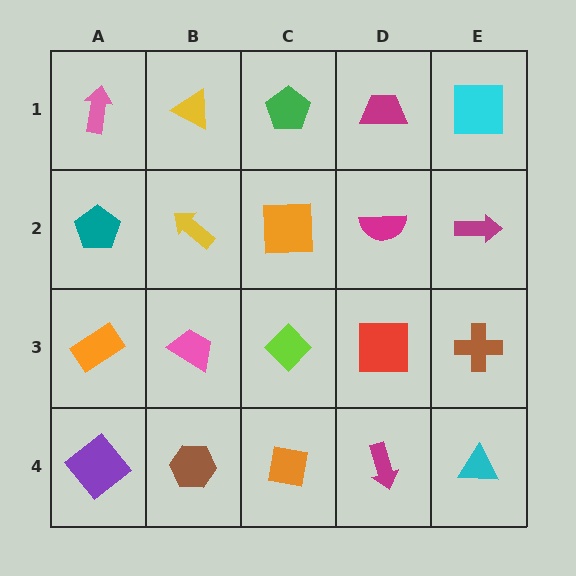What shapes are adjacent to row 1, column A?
A teal pentagon (row 2, column A), a yellow triangle (row 1, column B).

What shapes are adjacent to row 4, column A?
An orange rectangle (row 3, column A), a brown hexagon (row 4, column B).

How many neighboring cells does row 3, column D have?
4.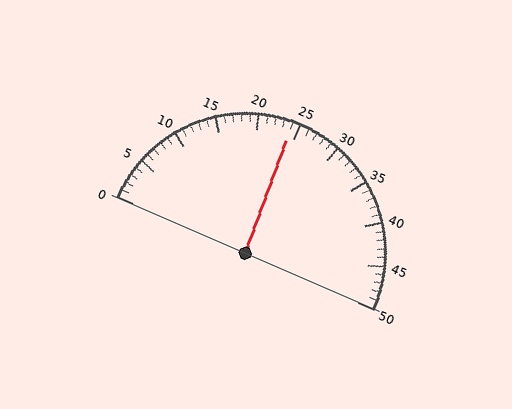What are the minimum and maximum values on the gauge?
The gauge ranges from 0 to 50.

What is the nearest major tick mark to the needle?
The nearest major tick mark is 25.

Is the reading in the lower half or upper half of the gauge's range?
The reading is in the lower half of the range (0 to 50).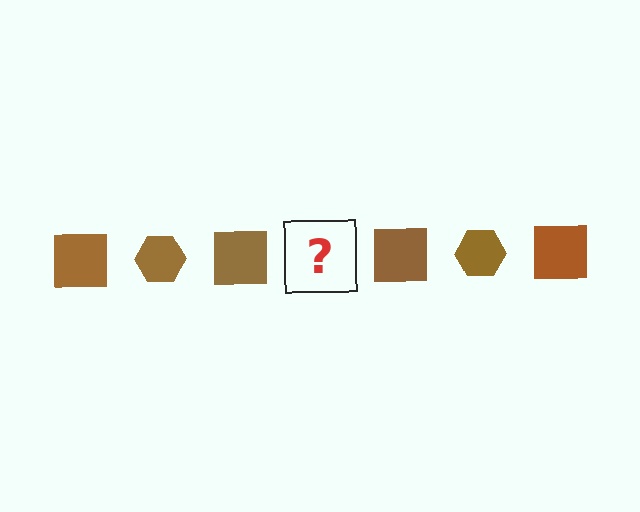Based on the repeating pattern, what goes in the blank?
The blank should be a brown hexagon.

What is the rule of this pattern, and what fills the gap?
The rule is that the pattern cycles through square, hexagon shapes in brown. The gap should be filled with a brown hexagon.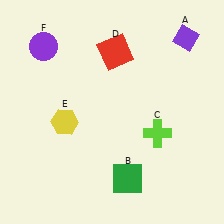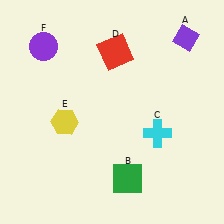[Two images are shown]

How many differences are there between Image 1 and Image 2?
There is 1 difference between the two images.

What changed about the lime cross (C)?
In Image 1, C is lime. In Image 2, it changed to cyan.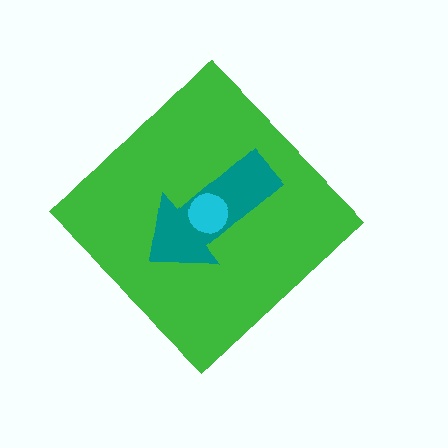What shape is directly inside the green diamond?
The teal arrow.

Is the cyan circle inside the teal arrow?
Yes.